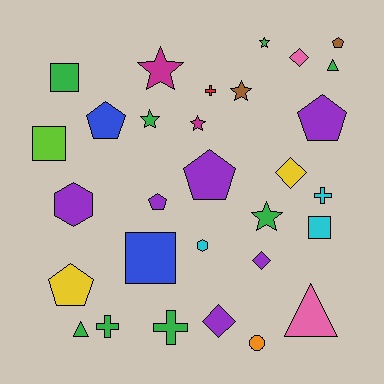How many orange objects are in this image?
There is 1 orange object.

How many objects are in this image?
There are 30 objects.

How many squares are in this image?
There are 4 squares.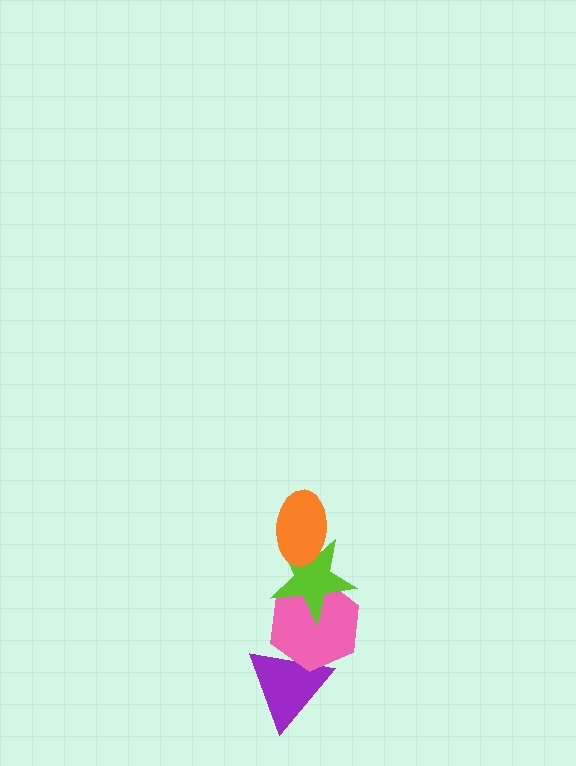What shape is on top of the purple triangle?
The pink hexagon is on top of the purple triangle.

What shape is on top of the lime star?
The orange ellipse is on top of the lime star.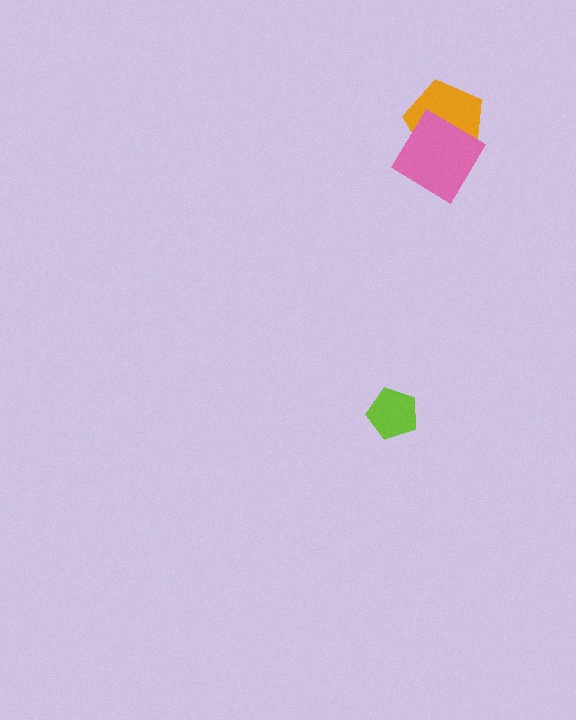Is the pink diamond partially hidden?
No, no other shape covers it.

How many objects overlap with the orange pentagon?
1 object overlaps with the orange pentagon.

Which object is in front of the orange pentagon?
The pink diamond is in front of the orange pentagon.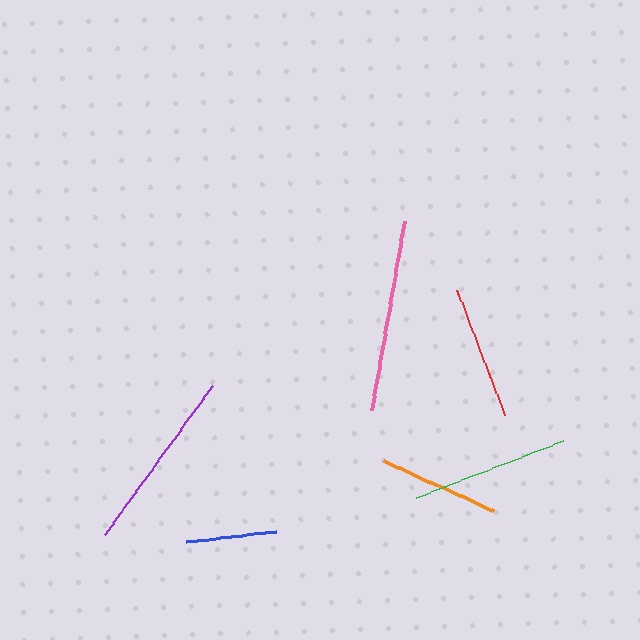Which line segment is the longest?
The pink line is the longest at approximately 191 pixels.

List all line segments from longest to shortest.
From longest to shortest: pink, purple, green, red, orange, blue.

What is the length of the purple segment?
The purple segment is approximately 185 pixels long.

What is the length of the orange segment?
The orange segment is approximately 122 pixels long.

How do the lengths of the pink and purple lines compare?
The pink and purple lines are approximately the same length.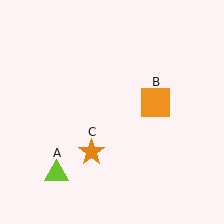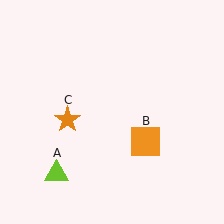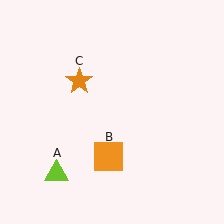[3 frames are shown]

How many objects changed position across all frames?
2 objects changed position: orange square (object B), orange star (object C).